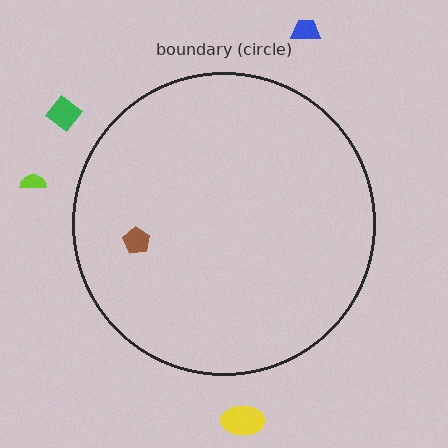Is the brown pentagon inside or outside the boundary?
Inside.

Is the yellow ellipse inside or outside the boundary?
Outside.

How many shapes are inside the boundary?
1 inside, 4 outside.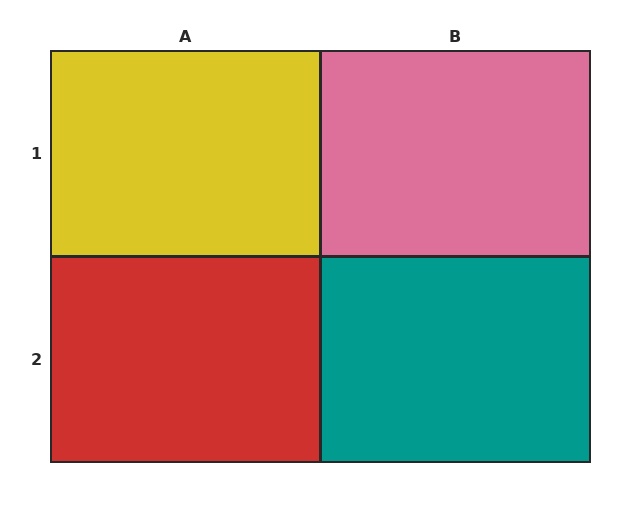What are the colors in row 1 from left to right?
Yellow, pink.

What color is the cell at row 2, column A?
Red.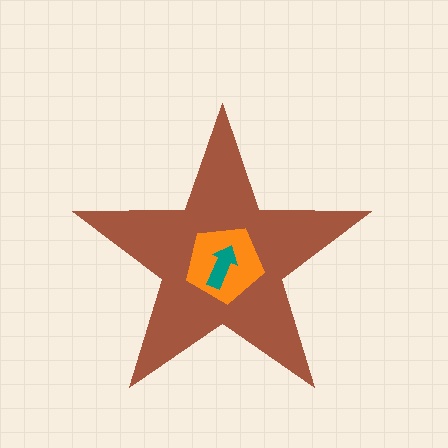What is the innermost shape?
The teal arrow.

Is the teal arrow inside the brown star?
Yes.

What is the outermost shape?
The brown star.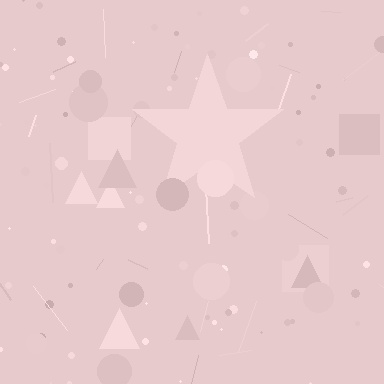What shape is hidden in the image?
A star is hidden in the image.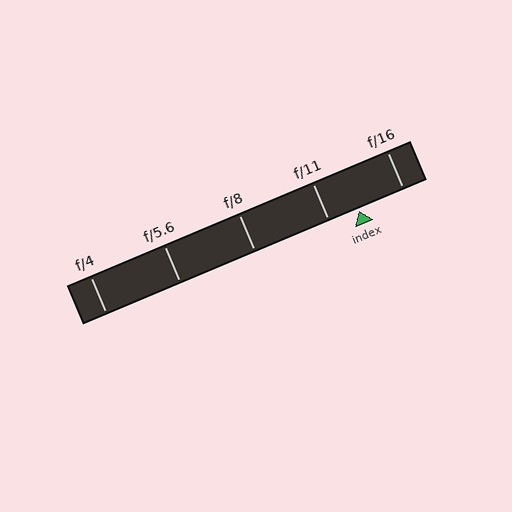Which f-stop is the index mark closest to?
The index mark is closest to f/11.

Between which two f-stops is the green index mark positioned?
The index mark is between f/11 and f/16.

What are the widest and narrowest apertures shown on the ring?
The widest aperture shown is f/4 and the narrowest is f/16.